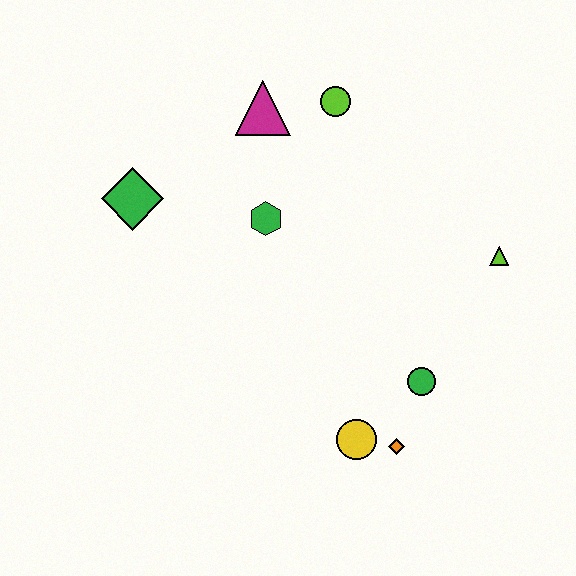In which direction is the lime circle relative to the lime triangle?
The lime circle is to the left of the lime triangle.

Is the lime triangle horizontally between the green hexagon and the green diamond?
No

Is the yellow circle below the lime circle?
Yes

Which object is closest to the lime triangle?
The green circle is closest to the lime triangle.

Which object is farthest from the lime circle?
The orange diamond is farthest from the lime circle.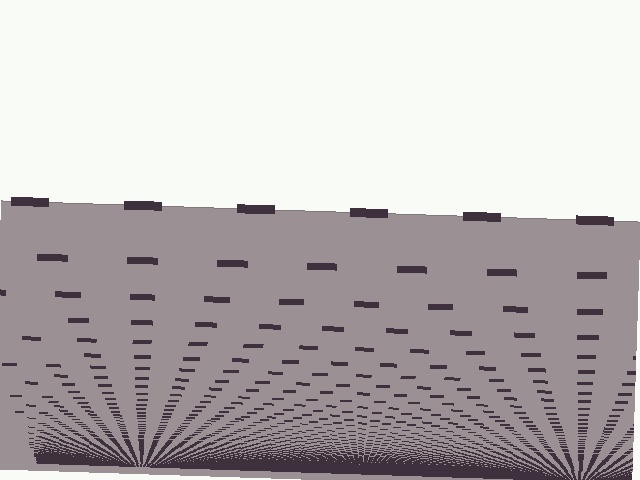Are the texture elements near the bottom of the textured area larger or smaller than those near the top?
Smaller. The gradient is inverted — elements near the bottom are smaller and denser.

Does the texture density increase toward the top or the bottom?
Density increases toward the bottom.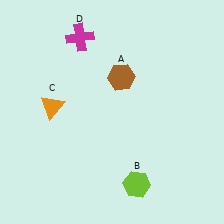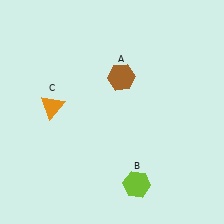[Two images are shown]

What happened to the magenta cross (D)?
The magenta cross (D) was removed in Image 2. It was in the top-left area of Image 1.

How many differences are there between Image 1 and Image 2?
There is 1 difference between the two images.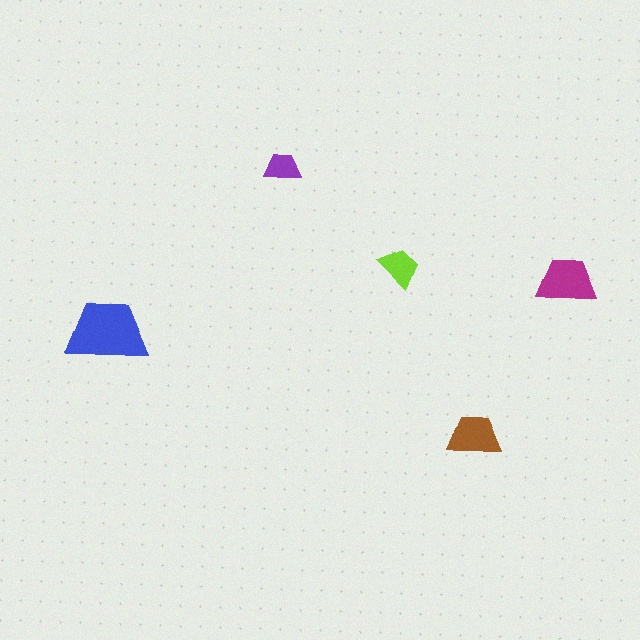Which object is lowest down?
The brown trapezoid is bottommost.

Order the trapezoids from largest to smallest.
the blue one, the magenta one, the brown one, the lime one, the purple one.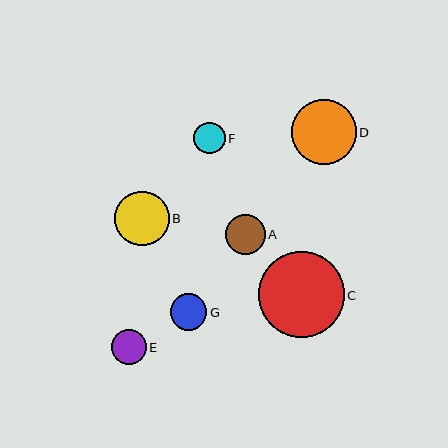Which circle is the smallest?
Circle F is the smallest with a size of approximately 31 pixels.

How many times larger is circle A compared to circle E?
Circle A is approximately 1.2 times the size of circle E.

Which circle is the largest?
Circle C is the largest with a size of approximately 85 pixels.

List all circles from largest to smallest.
From largest to smallest: C, D, B, A, G, E, F.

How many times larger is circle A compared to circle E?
Circle A is approximately 1.2 times the size of circle E.